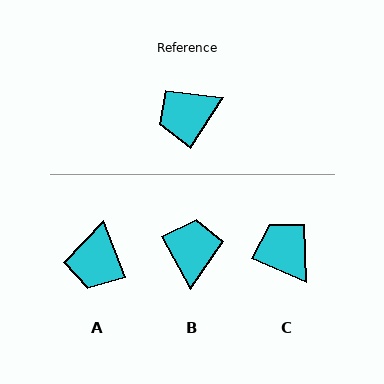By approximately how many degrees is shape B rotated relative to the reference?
Approximately 118 degrees clockwise.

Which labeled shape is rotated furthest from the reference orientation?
B, about 118 degrees away.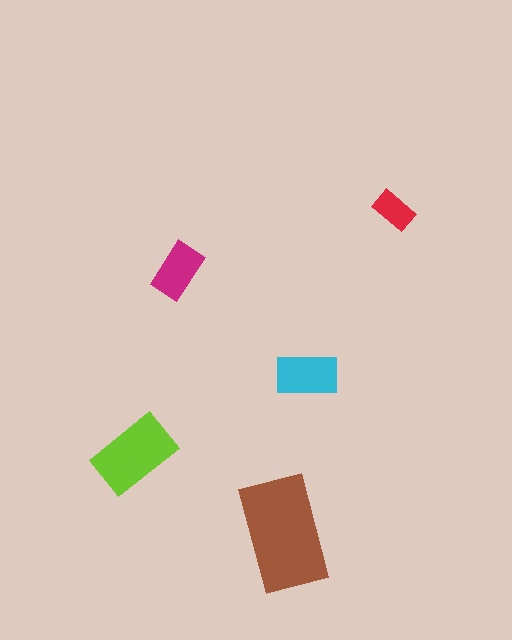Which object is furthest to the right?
The red rectangle is rightmost.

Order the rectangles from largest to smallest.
the brown one, the lime one, the cyan one, the magenta one, the red one.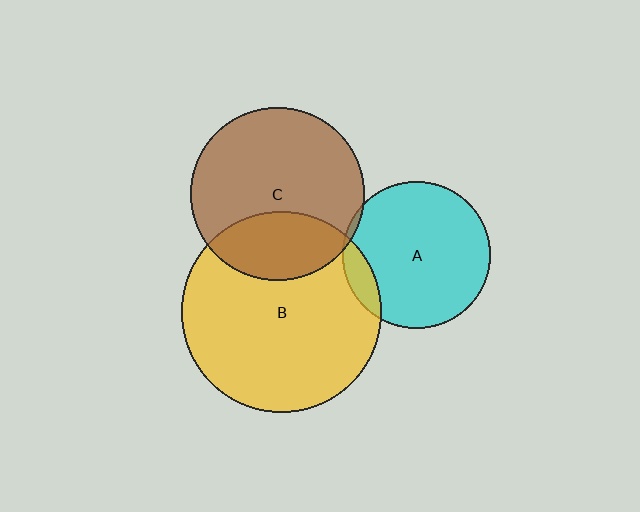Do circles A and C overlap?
Yes.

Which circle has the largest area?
Circle B (yellow).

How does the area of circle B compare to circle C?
Approximately 1.3 times.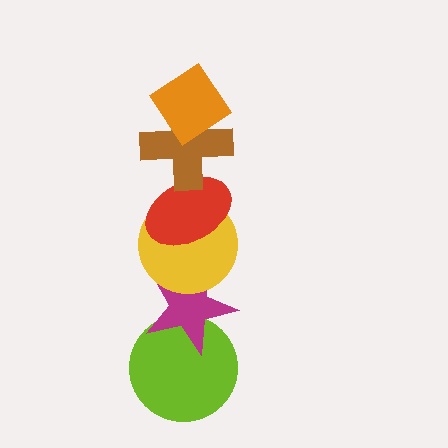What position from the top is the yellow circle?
The yellow circle is 4th from the top.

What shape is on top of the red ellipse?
The brown cross is on top of the red ellipse.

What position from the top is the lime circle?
The lime circle is 6th from the top.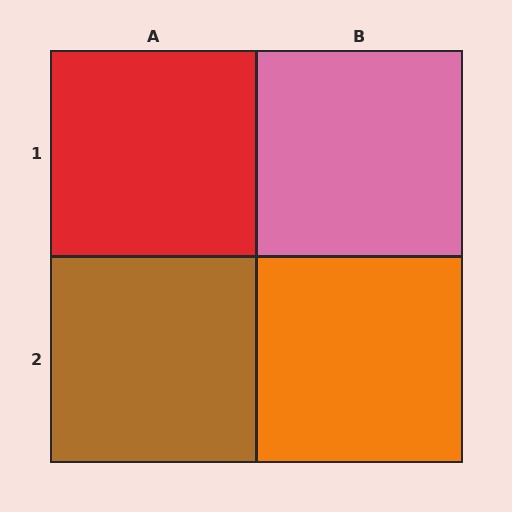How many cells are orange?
1 cell is orange.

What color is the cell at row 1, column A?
Red.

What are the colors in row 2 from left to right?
Brown, orange.